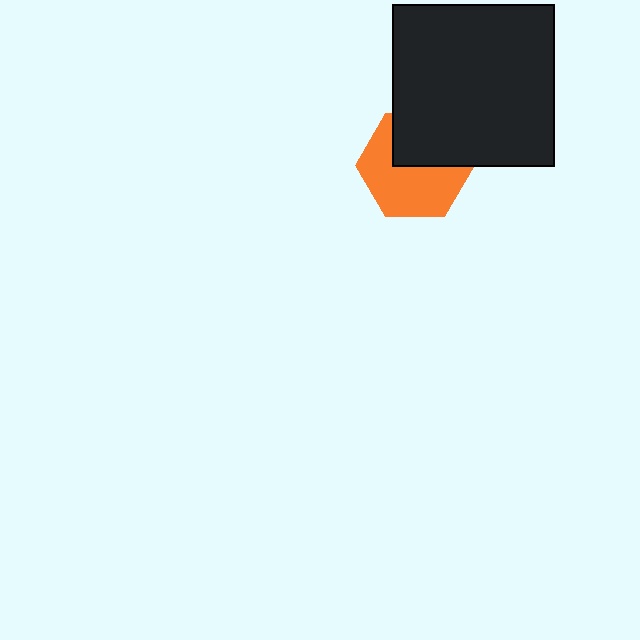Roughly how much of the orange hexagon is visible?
About half of it is visible (roughly 60%).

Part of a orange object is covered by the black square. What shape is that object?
It is a hexagon.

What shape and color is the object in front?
The object in front is a black square.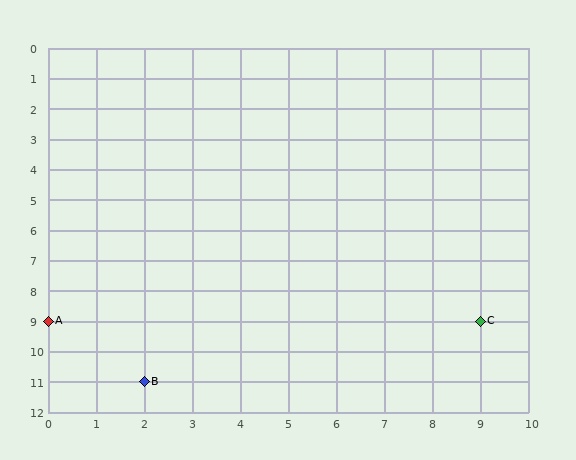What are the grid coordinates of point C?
Point C is at grid coordinates (9, 9).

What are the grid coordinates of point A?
Point A is at grid coordinates (0, 9).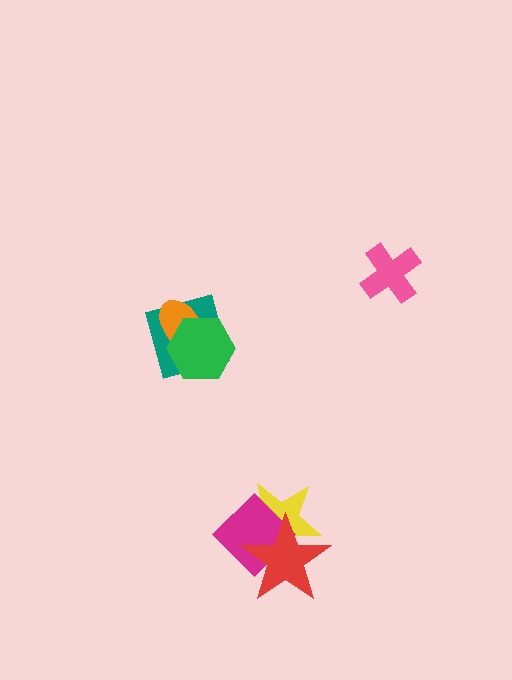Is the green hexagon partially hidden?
No, no other shape covers it.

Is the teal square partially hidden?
Yes, it is partially covered by another shape.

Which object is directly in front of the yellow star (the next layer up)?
The magenta diamond is directly in front of the yellow star.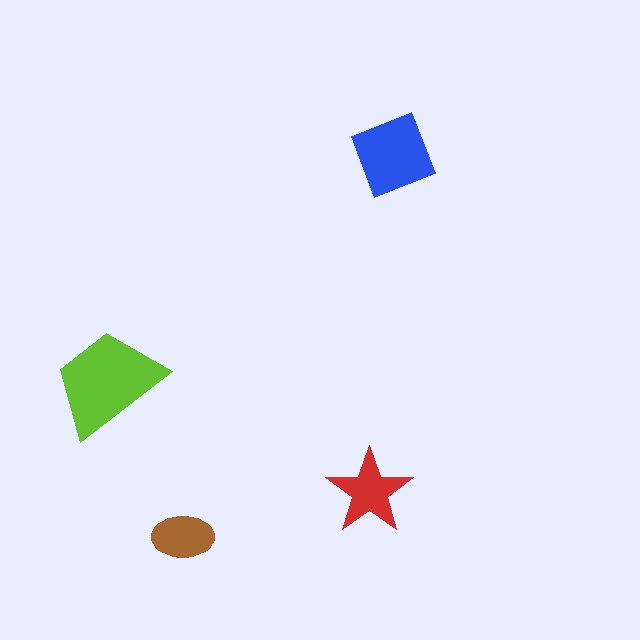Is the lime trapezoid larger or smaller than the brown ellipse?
Larger.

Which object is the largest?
The lime trapezoid.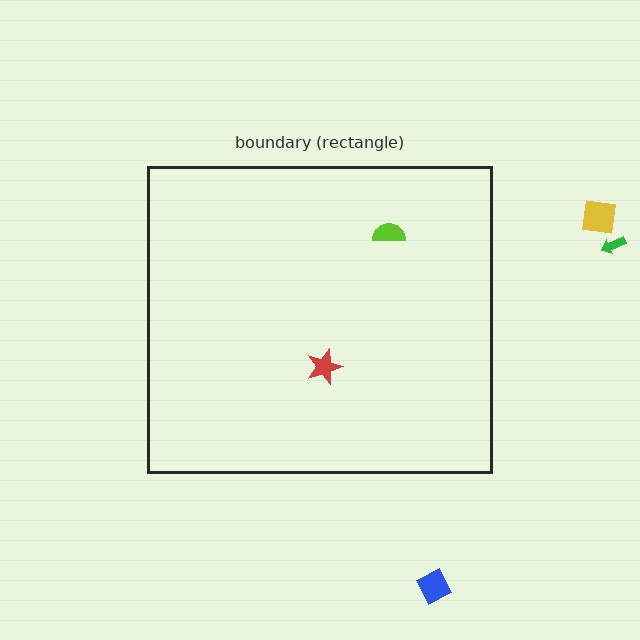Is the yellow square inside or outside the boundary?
Outside.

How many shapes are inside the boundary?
2 inside, 3 outside.